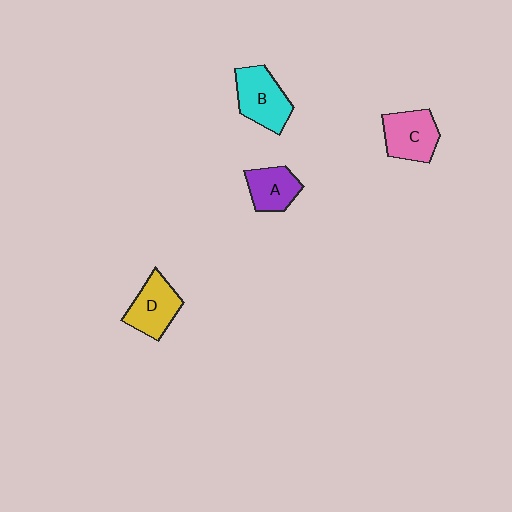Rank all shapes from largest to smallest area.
From largest to smallest: B (cyan), C (pink), D (yellow), A (purple).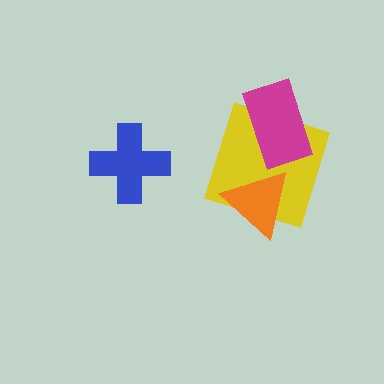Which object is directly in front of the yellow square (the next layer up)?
The orange triangle is directly in front of the yellow square.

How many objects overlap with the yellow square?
2 objects overlap with the yellow square.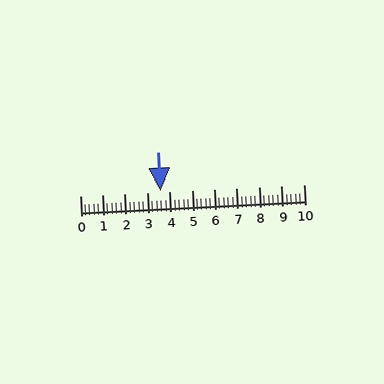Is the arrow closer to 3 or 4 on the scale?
The arrow is closer to 4.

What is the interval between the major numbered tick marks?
The major tick marks are spaced 1 units apart.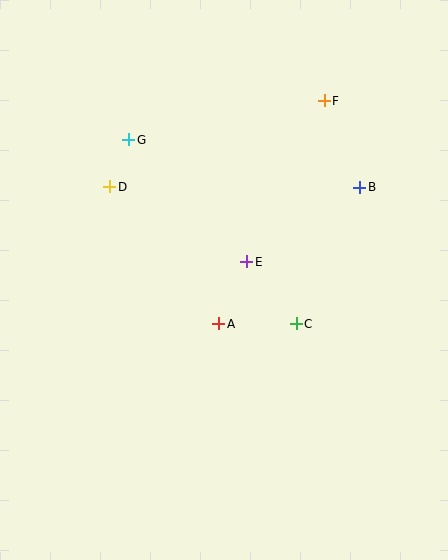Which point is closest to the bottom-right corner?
Point C is closest to the bottom-right corner.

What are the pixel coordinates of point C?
Point C is at (296, 324).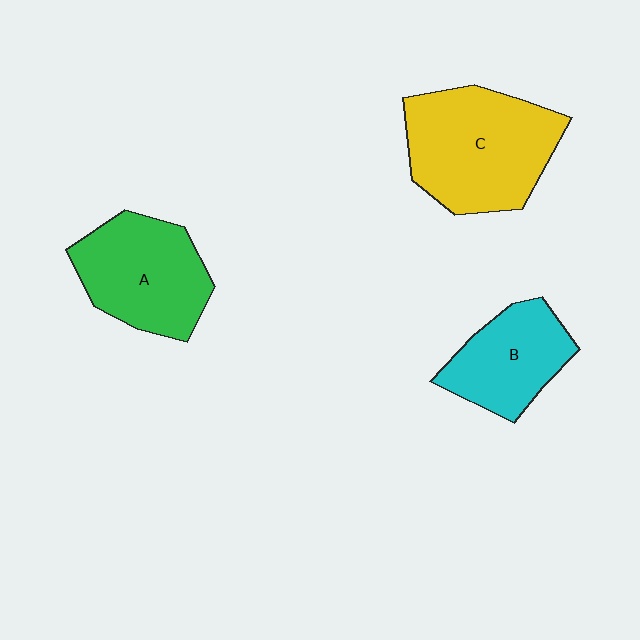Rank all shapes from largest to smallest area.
From largest to smallest: C (yellow), A (green), B (cyan).